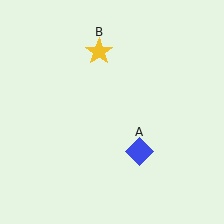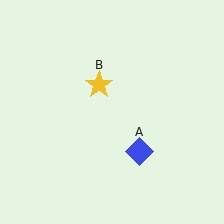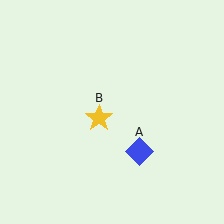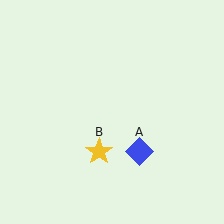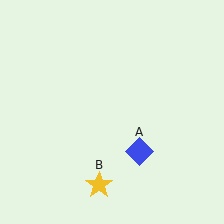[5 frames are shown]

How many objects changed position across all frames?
1 object changed position: yellow star (object B).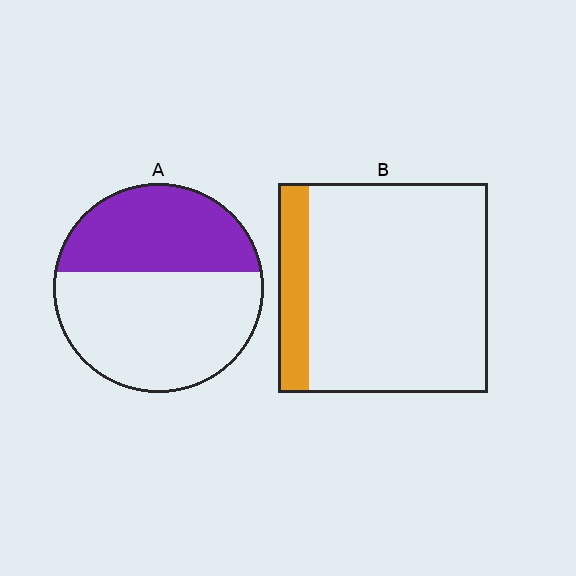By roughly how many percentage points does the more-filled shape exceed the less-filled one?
By roughly 25 percentage points (A over B).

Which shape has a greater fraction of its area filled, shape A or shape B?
Shape A.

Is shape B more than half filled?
No.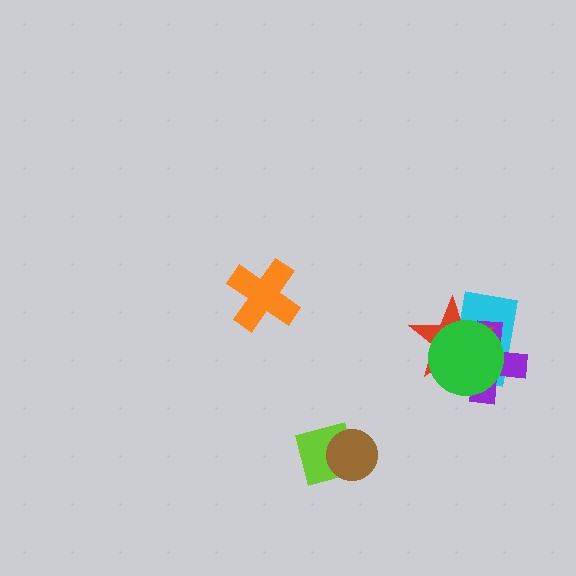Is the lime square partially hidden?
Yes, it is partially covered by another shape.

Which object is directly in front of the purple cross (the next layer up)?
The red star is directly in front of the purple cross.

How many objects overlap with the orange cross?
0 objects overlap with the orange cross.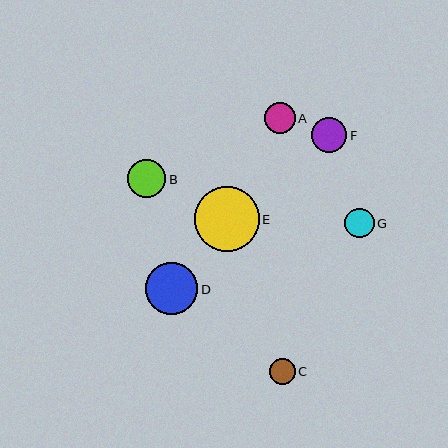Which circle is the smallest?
Circle C is the smallest with a size of approximately 26 pixels.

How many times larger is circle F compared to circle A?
Circle F is approximately 1.2 times the size of circle A.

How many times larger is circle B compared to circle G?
Circle B is approximately 1.3 times the size of circle G.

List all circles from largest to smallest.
From largest to smallest: E, D, B, F, A, G, C.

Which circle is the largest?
Circle E is the largest with a size of approximately 65 pixels.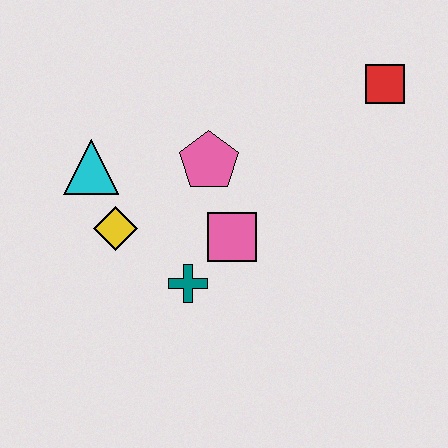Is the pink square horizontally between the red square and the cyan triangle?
Yes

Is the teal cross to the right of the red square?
No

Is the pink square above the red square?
No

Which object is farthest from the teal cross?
The red square is farthest from the teal cross.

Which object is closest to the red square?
The pink pentagon is closest to the red square.